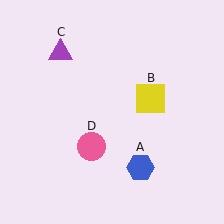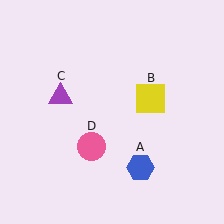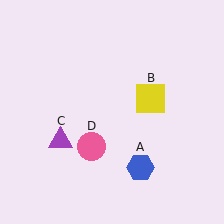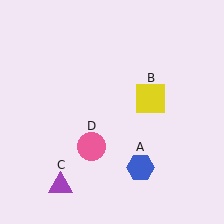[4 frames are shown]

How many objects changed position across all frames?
1 object changed position: purple triangle (object C).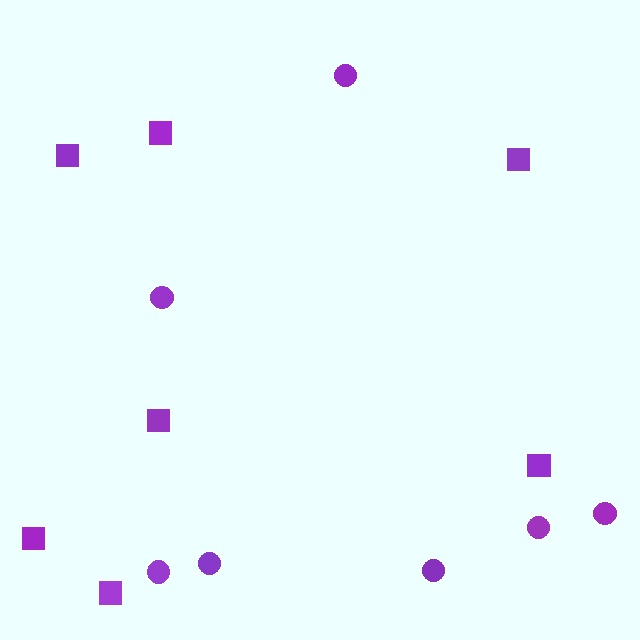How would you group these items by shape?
There are 2 groups: one group of squares (7) and one group of circles (7).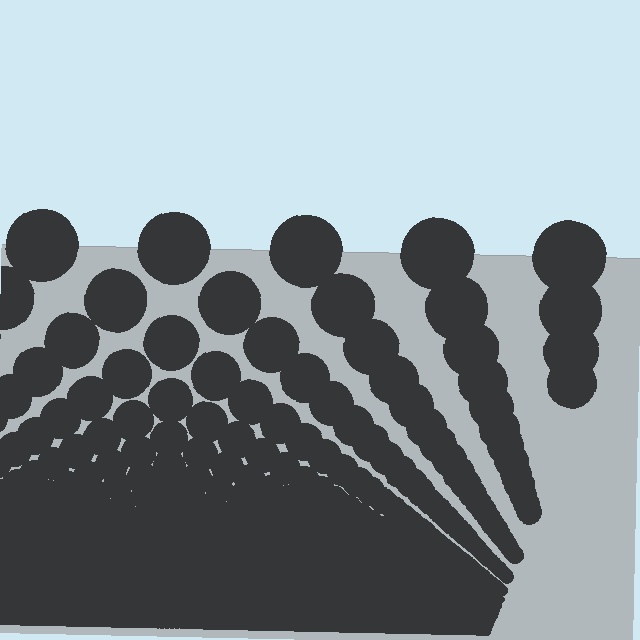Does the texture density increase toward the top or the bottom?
Density increases toward the bottom.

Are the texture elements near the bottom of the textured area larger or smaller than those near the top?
Smaller. The gradient is inverted — elements near the bottom are smaller and denser.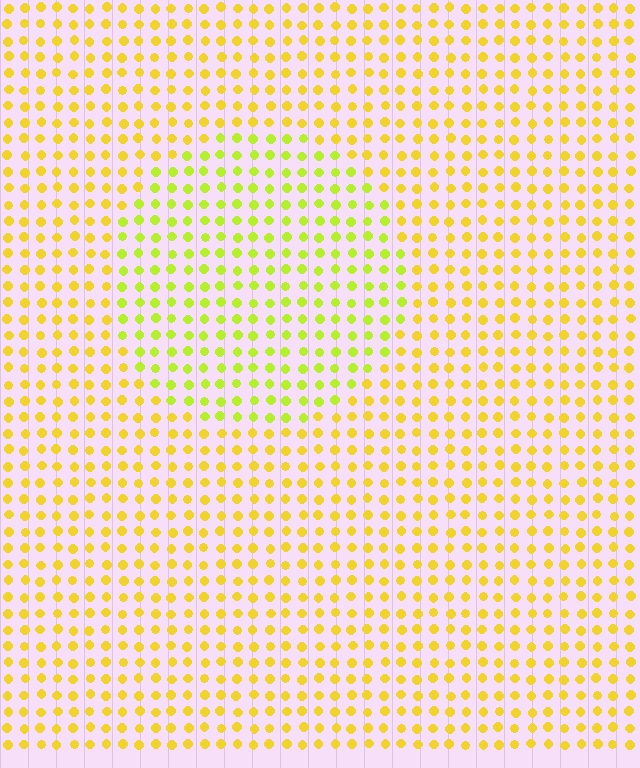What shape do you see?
I see a circle.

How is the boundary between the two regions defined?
The boundary is defined purely by a slight shift in hue (about 27 degrees). Spacing, size, and orientation are identical on both sides.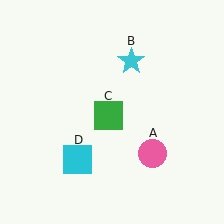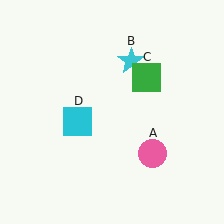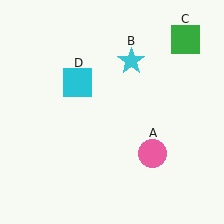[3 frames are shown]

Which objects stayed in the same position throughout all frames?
Pink circle (object A) and cyan star (object B) remained stationary.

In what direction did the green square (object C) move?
The green square (object C) moved up and to the right.